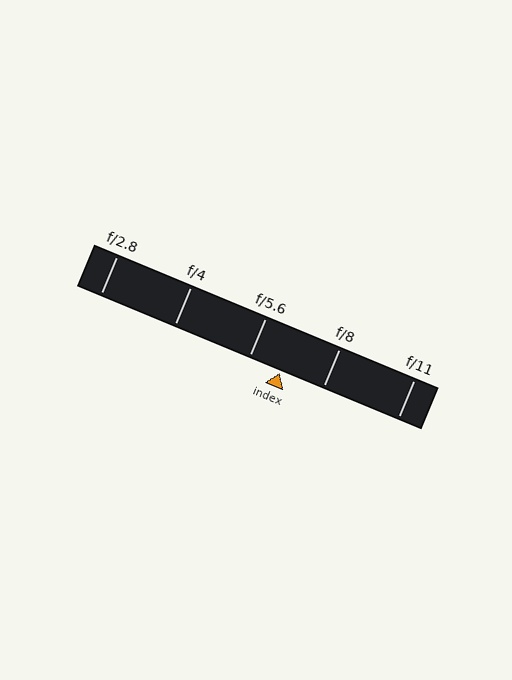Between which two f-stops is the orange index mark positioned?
The index mark is between f/5.6 and f/8.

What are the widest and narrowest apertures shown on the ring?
The widest aperture shown is f/2.8 and the narrowest is f/11.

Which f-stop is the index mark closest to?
The index mark is closest to f/5.6.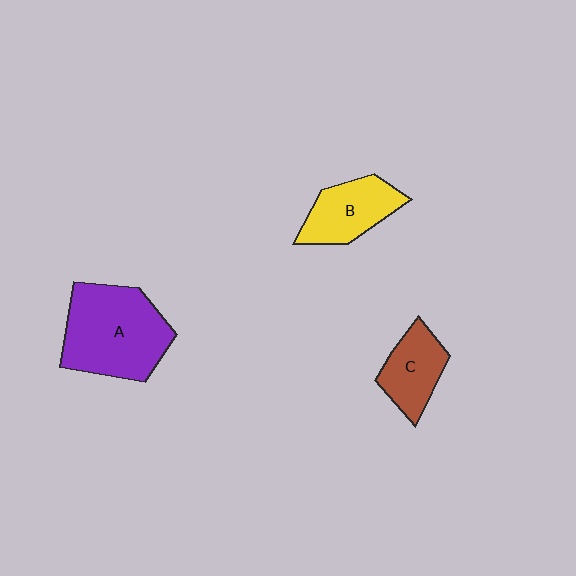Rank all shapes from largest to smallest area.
From largest to smallest: A (purple), B (yellow), C (brown).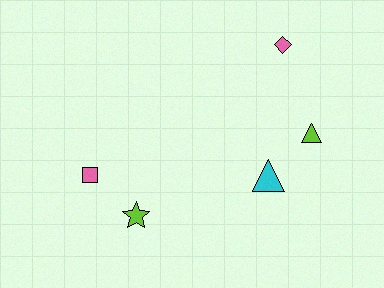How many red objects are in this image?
There are no red objects.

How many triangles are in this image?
There are 2 triangles.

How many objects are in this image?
There are 5 objects.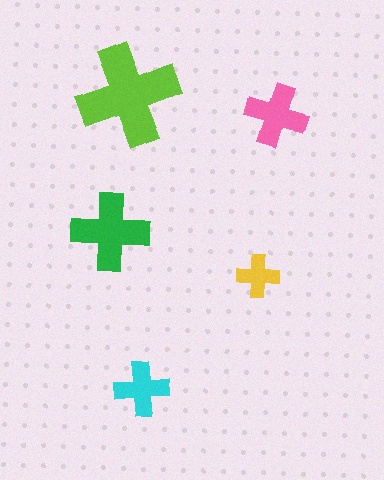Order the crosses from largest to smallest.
the lime one, the green one, the pink one, the cyan one, the yellow one.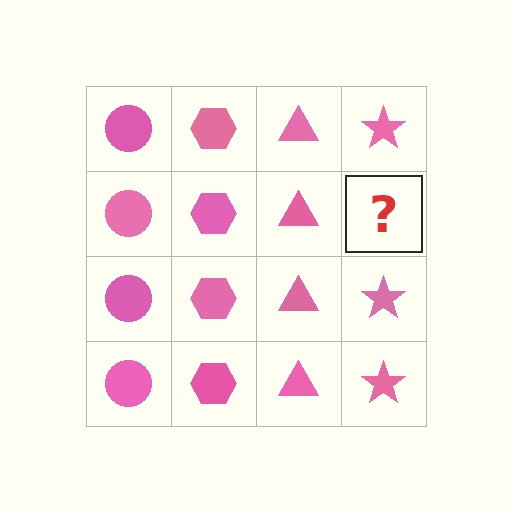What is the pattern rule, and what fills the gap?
The rule is that each column has a consistent shape. The gap should be filled with a pink star.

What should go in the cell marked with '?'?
The missing cell should contain a pink star.